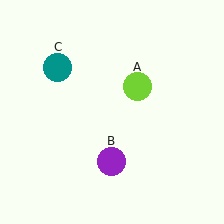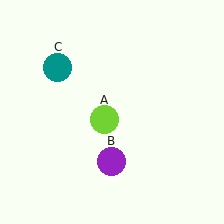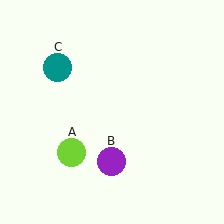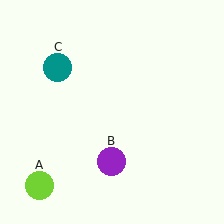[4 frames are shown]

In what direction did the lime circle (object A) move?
The lime circle (object A) moved down and to the left.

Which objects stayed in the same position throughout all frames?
Purple circle (object B) and teal circle (object C) remained stationary.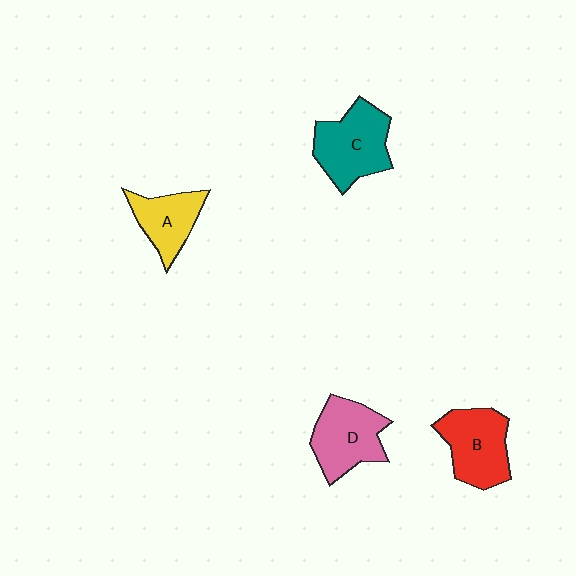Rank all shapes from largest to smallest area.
From largest to smallest: C (teal), B (red), D (pink), A (yellow).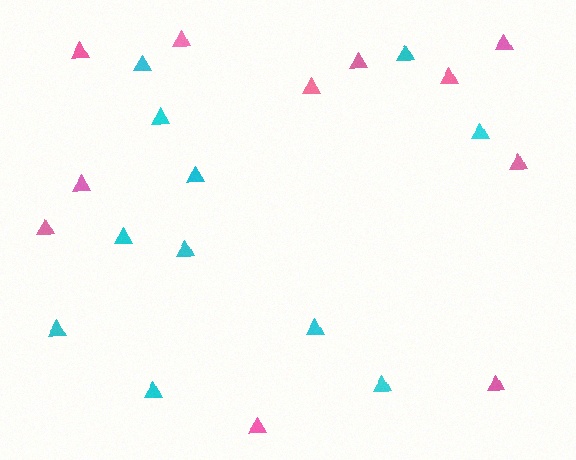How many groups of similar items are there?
There are 2 groups: one group of pink triangles (11) and one group of cyan triangles (11).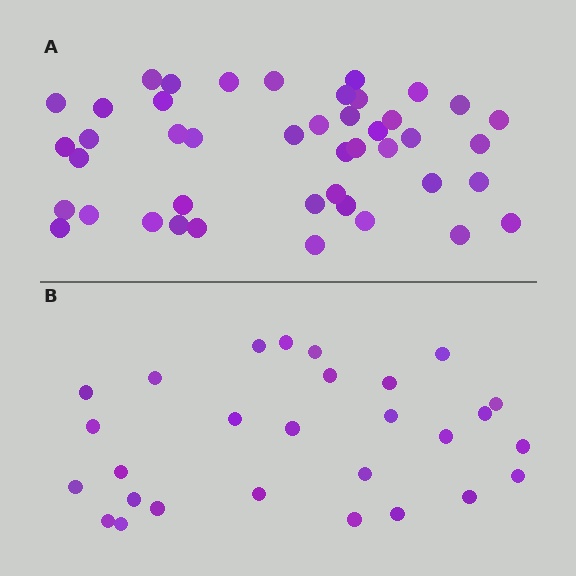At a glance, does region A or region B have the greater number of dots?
Region A (the top region) has more dots.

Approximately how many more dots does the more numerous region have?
Region A has approximately 15 more dots than region B.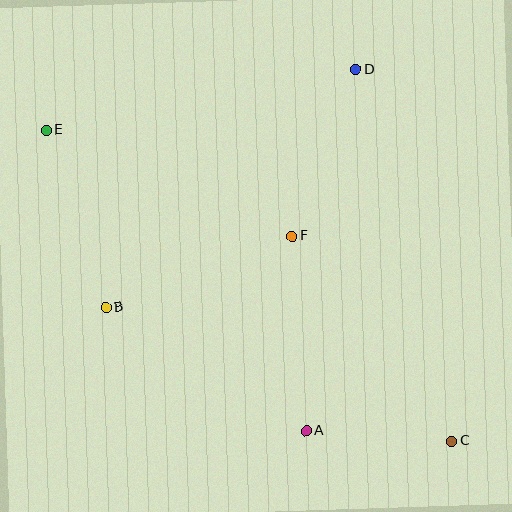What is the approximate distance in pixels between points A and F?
The distance between A and F is approximately 195 pixels.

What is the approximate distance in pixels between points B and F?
The distance between B and F is approximately 199 pixels.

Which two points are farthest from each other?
Points C and E are farthest from each other.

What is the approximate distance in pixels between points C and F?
The distance between C and F is approximately 260 pixels.